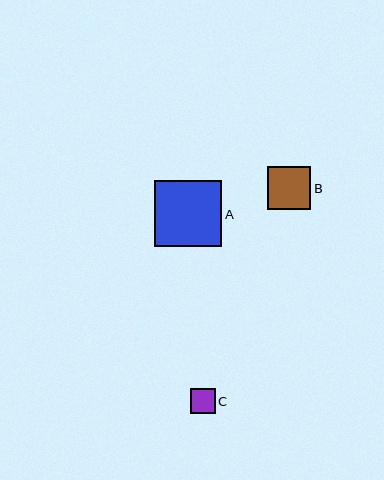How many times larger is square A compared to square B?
Square A is approximately 1.6 times the size of square B.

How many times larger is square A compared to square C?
Square A is approximately 2.7 times the size of square C.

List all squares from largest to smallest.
From largest to smallest: A, B, C.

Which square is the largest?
Square A is the largest with a size of approximately 67 pixels.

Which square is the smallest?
Square C is the smallest with a size of approximately 25 pixels.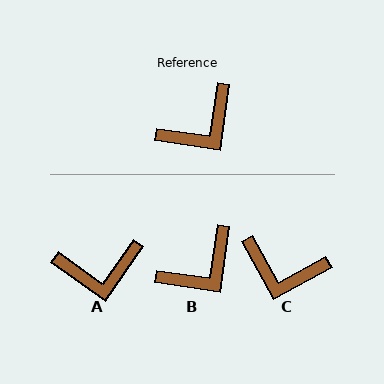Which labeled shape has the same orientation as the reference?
B.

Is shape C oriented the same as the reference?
No, it is off by about 53 degrees.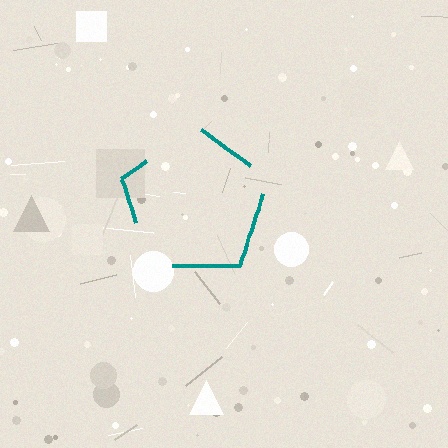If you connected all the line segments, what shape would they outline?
They would outline a pentagon.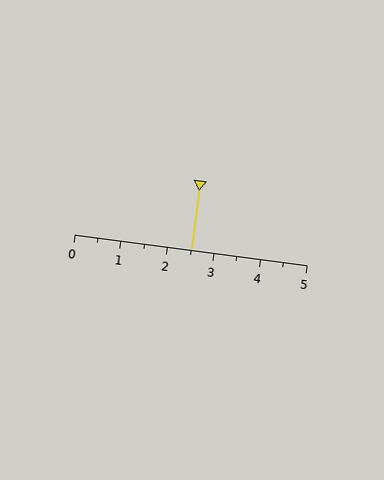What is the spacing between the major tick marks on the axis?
The major ticks are spaced 1 apart.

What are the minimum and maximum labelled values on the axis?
The axis runs from 0 to 5.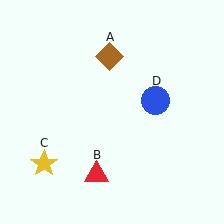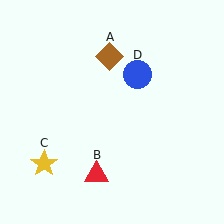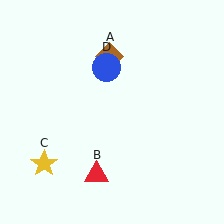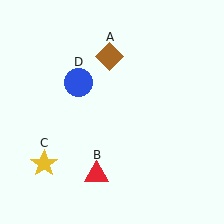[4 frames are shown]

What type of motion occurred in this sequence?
The blue circle (object D) rotated counterclockwise around the center of the scene.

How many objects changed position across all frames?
1 object changed position: blue circle (object D).